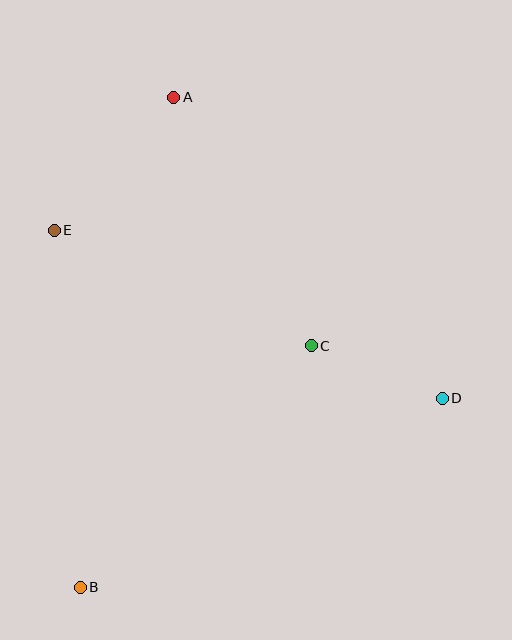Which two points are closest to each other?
Points C and D are closest to each other.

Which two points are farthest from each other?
Points A and B are farthest from each other.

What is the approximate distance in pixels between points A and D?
The distance between A and D is approximately 403 pixels.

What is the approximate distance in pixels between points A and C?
The distance between A and C is approximately 284 pixels.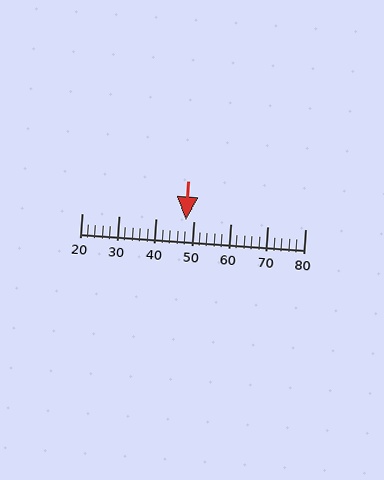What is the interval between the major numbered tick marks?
The major tick marks are spaced 10 units apart.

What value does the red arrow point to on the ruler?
The red arrow points to approximately 48.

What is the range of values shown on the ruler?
The ruler shows values from 20 to 80.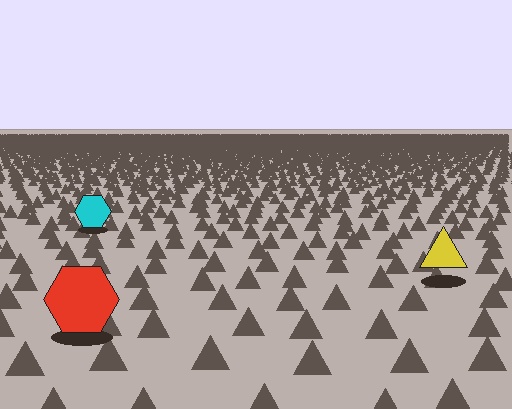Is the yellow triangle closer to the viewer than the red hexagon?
No. The red hexagon is closer — you can tell from the texture gradient: the ground texture is coarser near it.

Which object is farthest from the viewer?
The cyan hexagon is farthest from the viewer. It appears smaller and the ground texture around it is denser.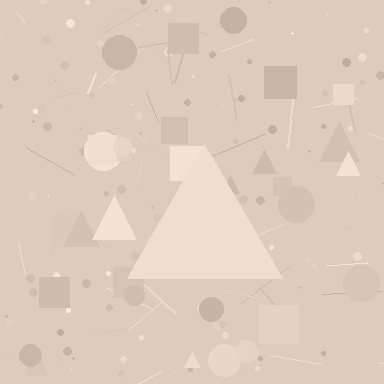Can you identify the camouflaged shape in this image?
The camouflaged shape is a triangle.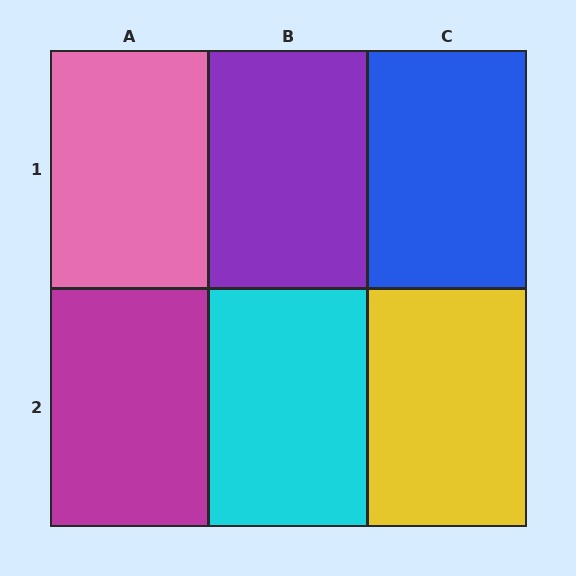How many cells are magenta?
1 cell is magenta.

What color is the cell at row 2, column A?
Magenta.